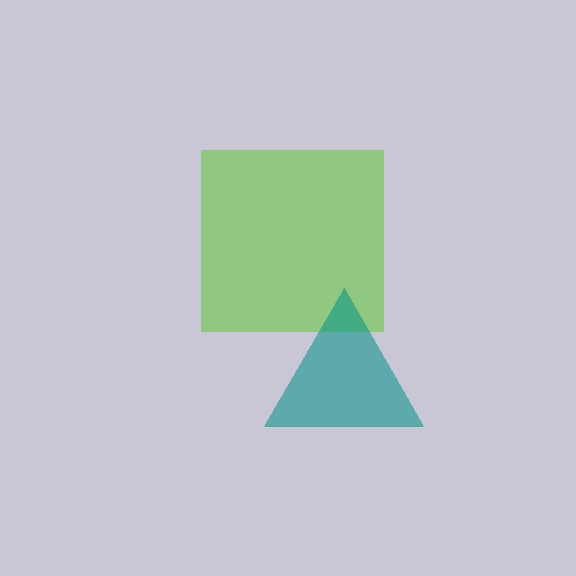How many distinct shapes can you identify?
There are 2 distinct shapes: a lime square, a teal triangle.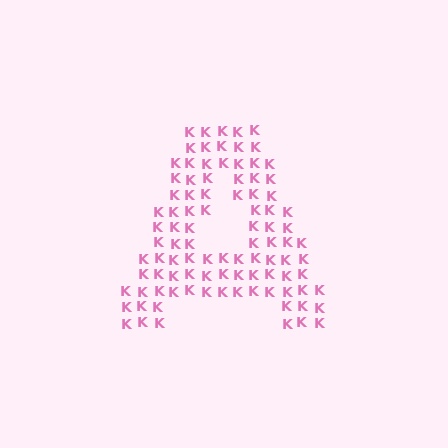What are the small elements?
The small elements are letter K's.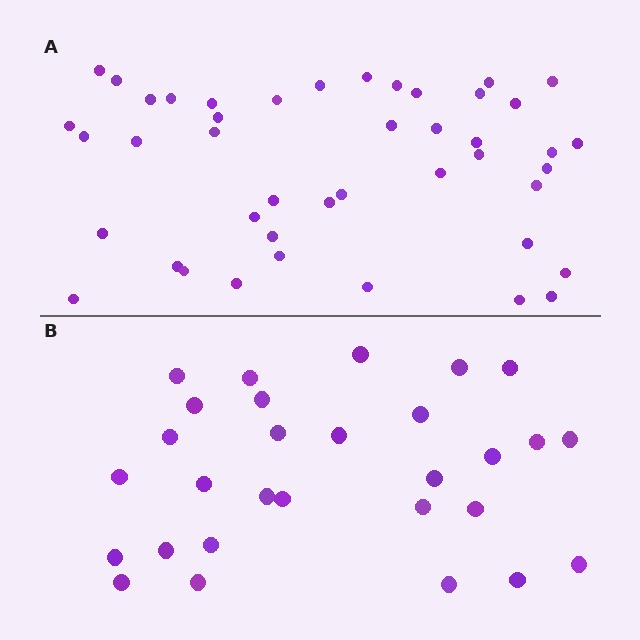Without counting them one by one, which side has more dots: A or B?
Region A (the top region) has more dots.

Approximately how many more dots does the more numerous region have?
Region A has approximately 15 more dots than region B.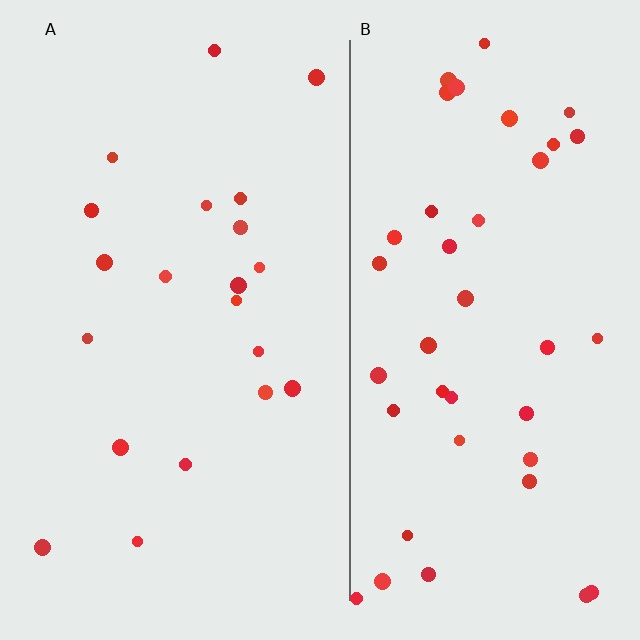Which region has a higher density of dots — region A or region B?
B (the right).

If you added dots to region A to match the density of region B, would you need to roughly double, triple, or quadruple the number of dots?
Approximately double.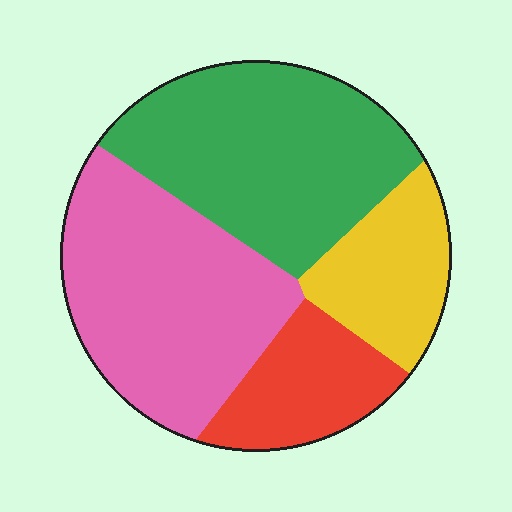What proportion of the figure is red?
Red takes up about one sixth (1/6) of the figure.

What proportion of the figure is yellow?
Yellow takes up about one sixth (1/6) of the figure.